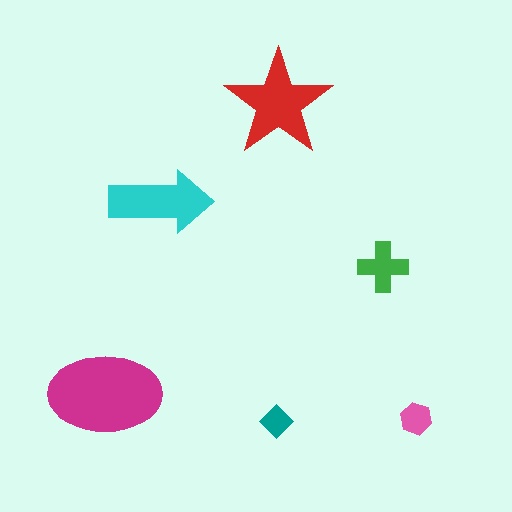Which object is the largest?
The magenta ellipse.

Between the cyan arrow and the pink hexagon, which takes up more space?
The cyan arrow.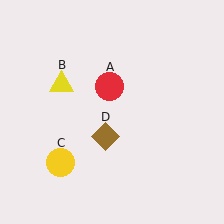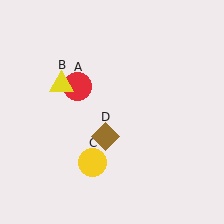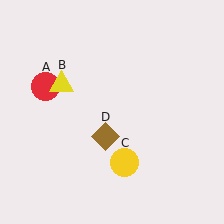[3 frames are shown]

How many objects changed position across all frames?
2 objects changed position: red circle (object A), yellow circle (object C).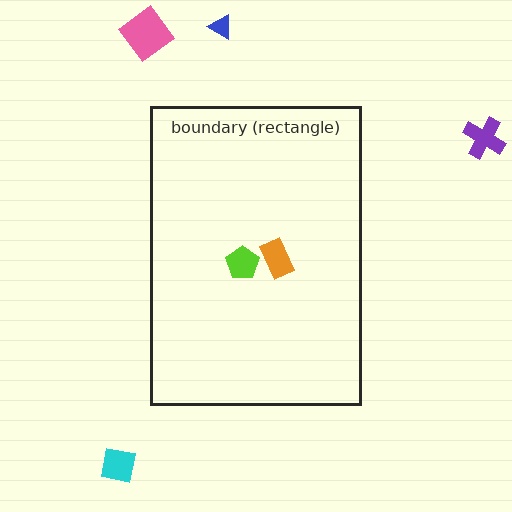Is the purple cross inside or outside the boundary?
Outside.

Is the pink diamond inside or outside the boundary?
Outside.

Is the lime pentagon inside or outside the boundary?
Inside.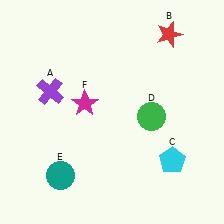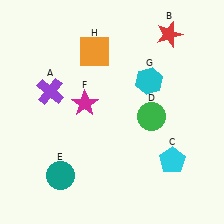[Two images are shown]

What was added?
A cyan hexagon (G), an orange square (H) were added in Image 2.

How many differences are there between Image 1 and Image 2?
There are 2 differences between the two images.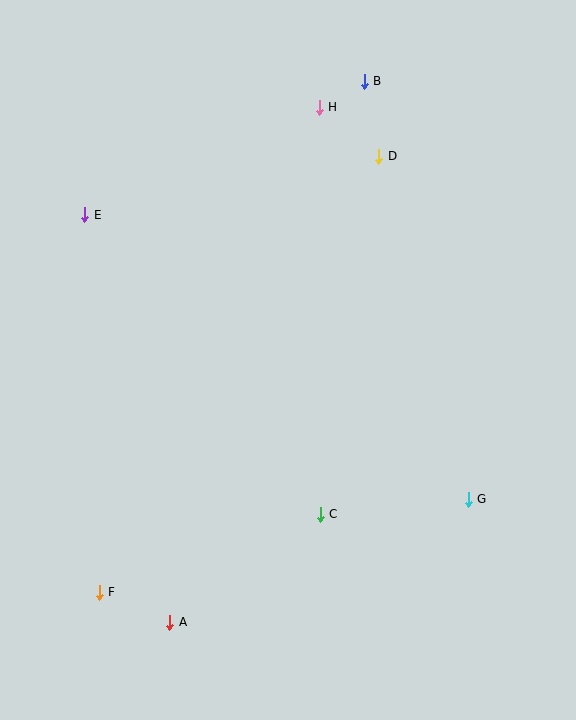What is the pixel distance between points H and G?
The distance between H and G is 419 pixels.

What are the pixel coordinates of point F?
Point F is at (99, 592).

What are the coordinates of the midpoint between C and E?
The midpoint between C and E is at (202, 365).